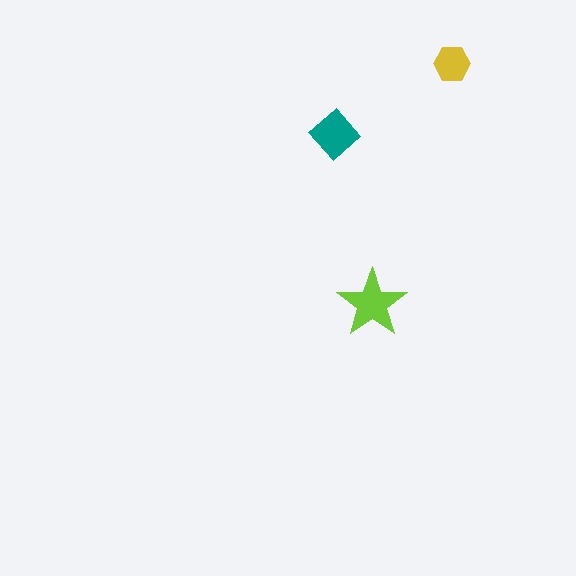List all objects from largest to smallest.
The lime star, the teal diamond, the yellow hexagon.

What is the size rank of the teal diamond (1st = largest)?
2nd.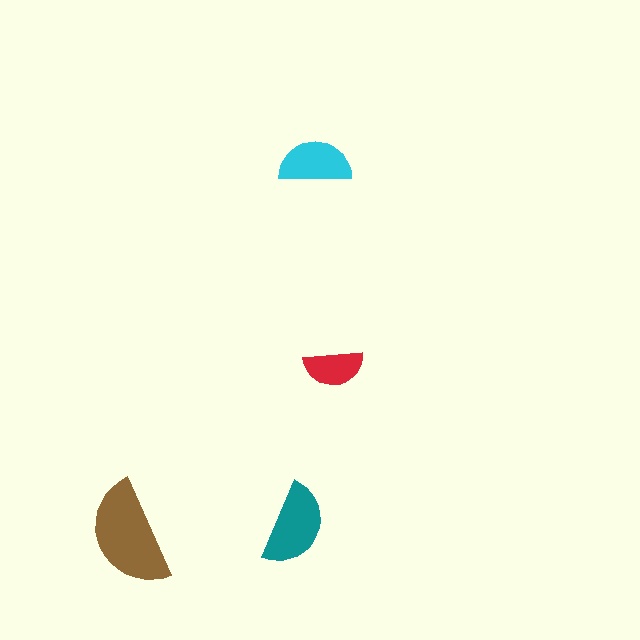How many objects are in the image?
There are 4 objects in the image.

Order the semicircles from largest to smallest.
the brown one, the teal one, the cyan one, the red one.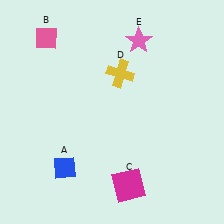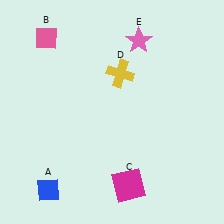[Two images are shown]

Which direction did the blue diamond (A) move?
The blue diamond (A) moved down.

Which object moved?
The blue diamond (A) moved down.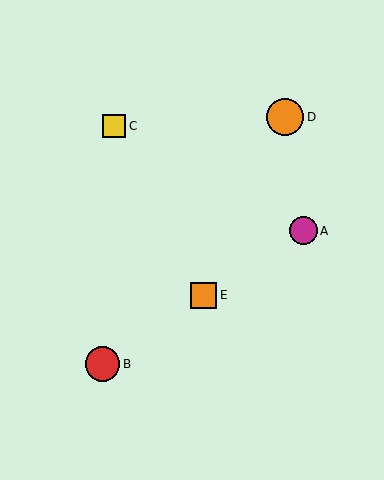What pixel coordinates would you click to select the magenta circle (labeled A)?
Click at (304, 231) to select the magenta circle A.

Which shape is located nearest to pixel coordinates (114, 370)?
The red circle (labeled B) at (103, 364) is nearest to that location.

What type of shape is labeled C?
Shape C is a yellow square.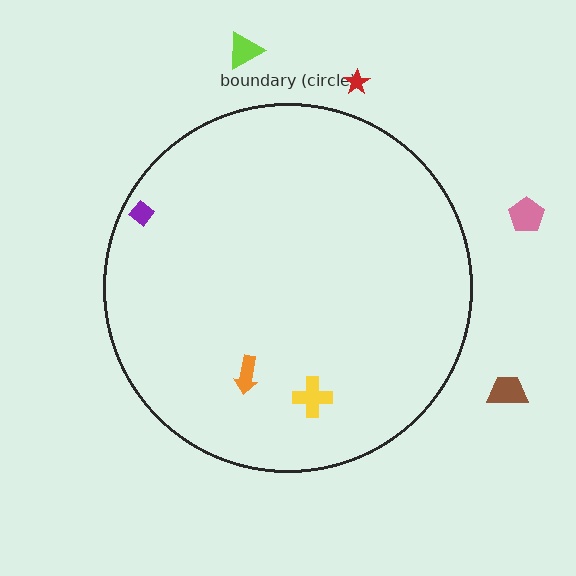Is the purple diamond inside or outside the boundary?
Inside.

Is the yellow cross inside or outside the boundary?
Inside.